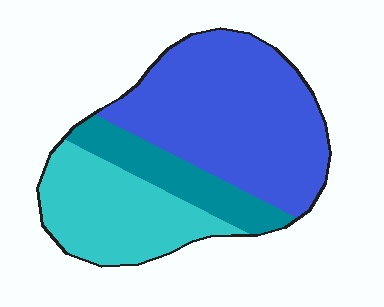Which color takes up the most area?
Blue, at roughly 55%.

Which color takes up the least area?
Teal, at roughly 15%.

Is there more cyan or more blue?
Blue.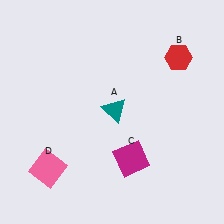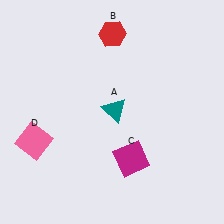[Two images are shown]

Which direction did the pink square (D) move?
The pink square (D) moved up.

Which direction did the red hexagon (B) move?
The red hexagon (B) moved left.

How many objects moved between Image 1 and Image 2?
2 objects moved between the two images.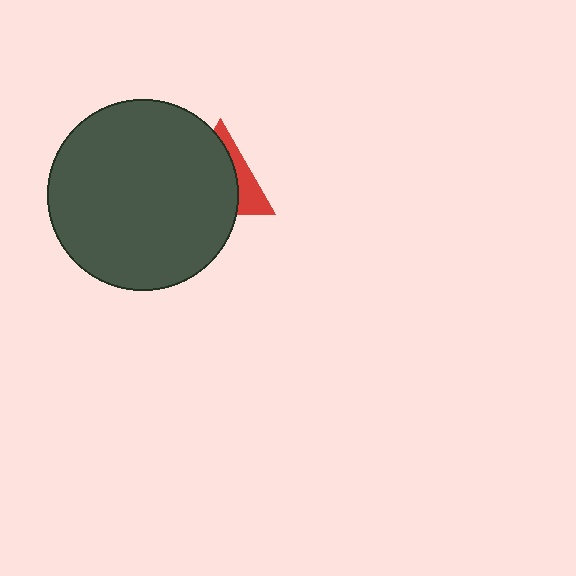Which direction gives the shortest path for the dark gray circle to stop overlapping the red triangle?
Moving left gives the shortest separation.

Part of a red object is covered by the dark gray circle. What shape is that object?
It is a triangle.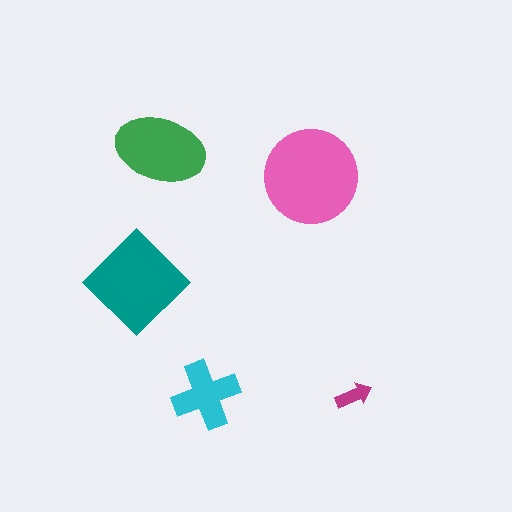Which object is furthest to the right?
The magenta arrow is rightmost.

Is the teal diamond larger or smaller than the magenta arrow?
Larger.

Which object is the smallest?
The magenta arrow.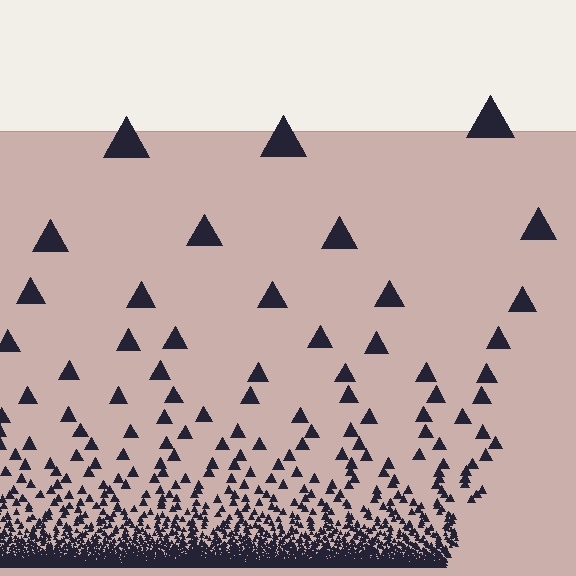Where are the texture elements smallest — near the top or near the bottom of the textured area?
Near the bottom.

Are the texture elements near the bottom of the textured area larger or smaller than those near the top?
Smaller. The gradient is inverted — elements near the bottom are smaller and denser.